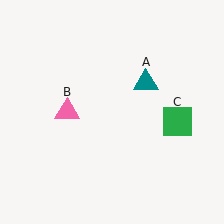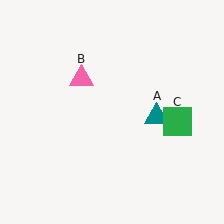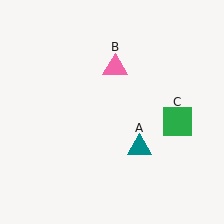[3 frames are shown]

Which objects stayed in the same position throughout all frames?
Green square (object C) remained stationary.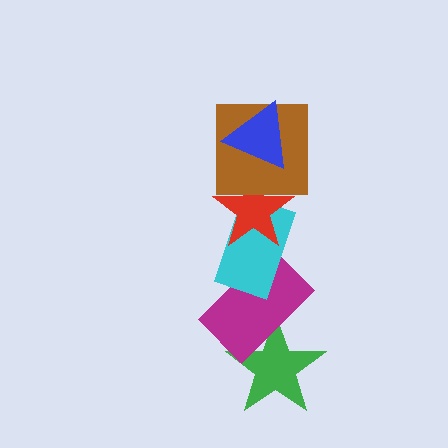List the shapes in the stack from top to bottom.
From top to bottom: the blue triangle, the brown square, the red star, the cyan rectangle, the magenta rectangle, the green star.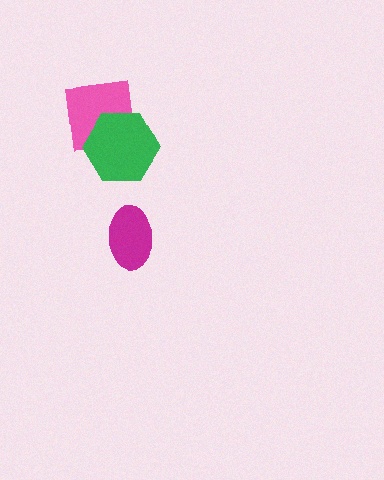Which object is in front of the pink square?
The green hexagon is in front of the pink square.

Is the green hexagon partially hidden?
No, no other shape covers it.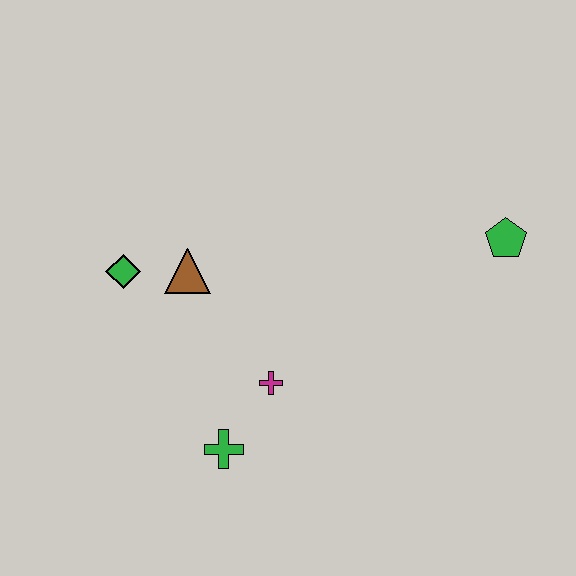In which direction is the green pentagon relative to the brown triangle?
The green pentagon is to the right of the brown triangle.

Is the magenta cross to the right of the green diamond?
Yes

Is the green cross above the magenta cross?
No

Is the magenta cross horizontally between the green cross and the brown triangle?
No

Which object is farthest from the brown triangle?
The green pentagon is farthest from the brown triangle.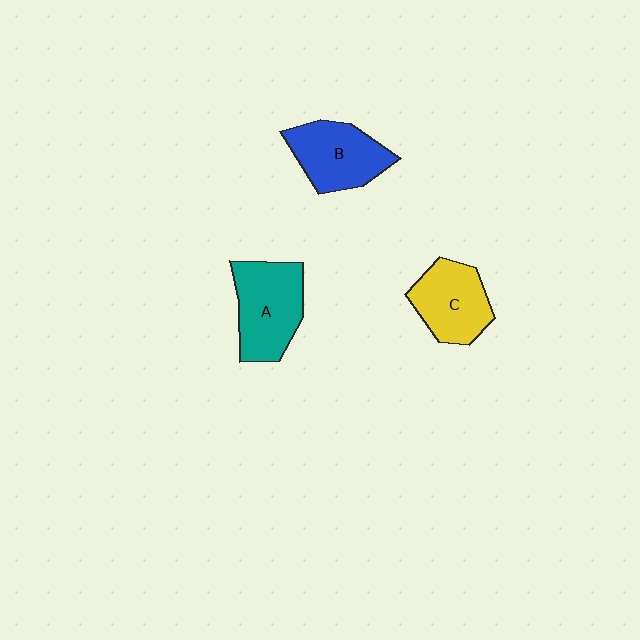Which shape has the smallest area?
Shape C (yellow).